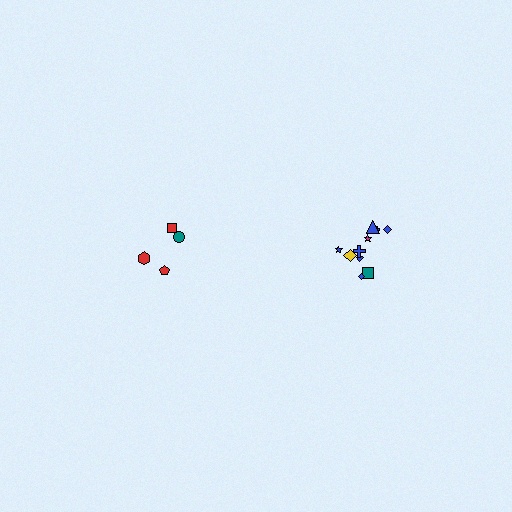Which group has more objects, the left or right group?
The right group.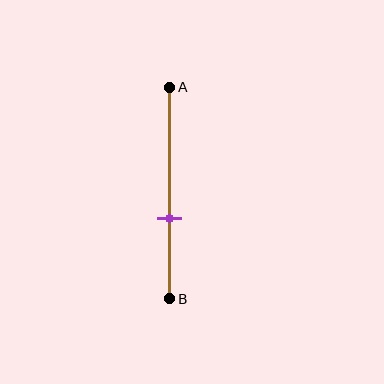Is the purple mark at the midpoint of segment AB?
No, the mark is at about 60% from A, not at the 50% midpoint.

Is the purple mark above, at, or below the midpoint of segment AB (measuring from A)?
The purple mark is below the midpoint of segment AB.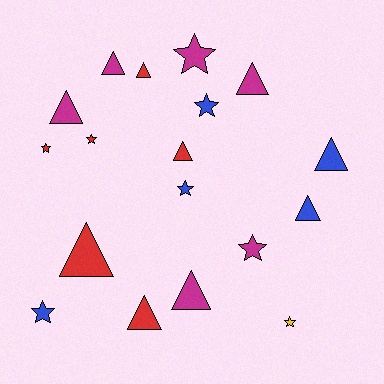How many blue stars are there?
There are 3 blue stars.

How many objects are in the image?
There are 18 objects.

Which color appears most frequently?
Red, with 6 objects.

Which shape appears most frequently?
Triangle, with 10 objects.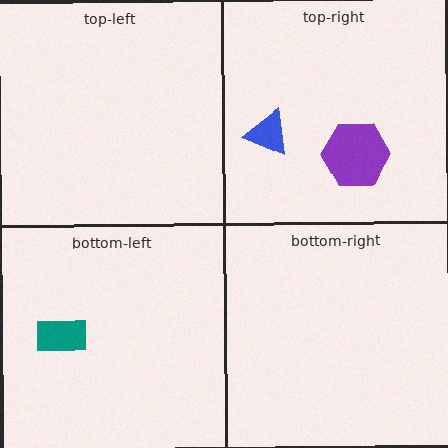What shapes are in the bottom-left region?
The teal rectangle.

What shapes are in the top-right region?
The purple hexagon, the blue triangle.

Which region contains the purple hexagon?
The top-right region.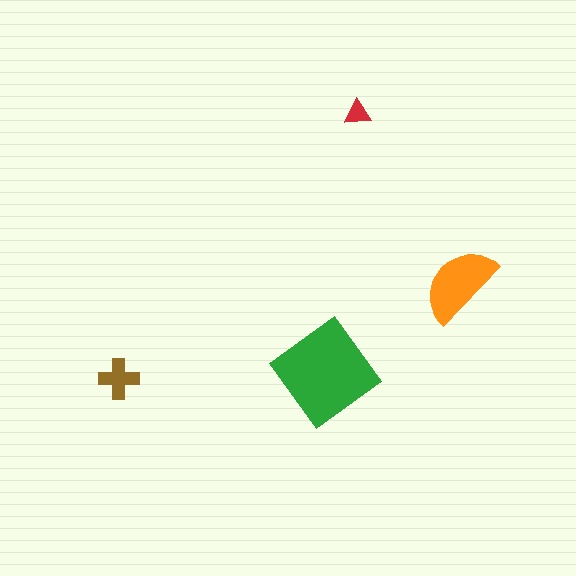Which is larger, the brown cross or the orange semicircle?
The orange semicircle.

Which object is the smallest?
The red triangle.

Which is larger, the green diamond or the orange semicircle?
The green diamond.